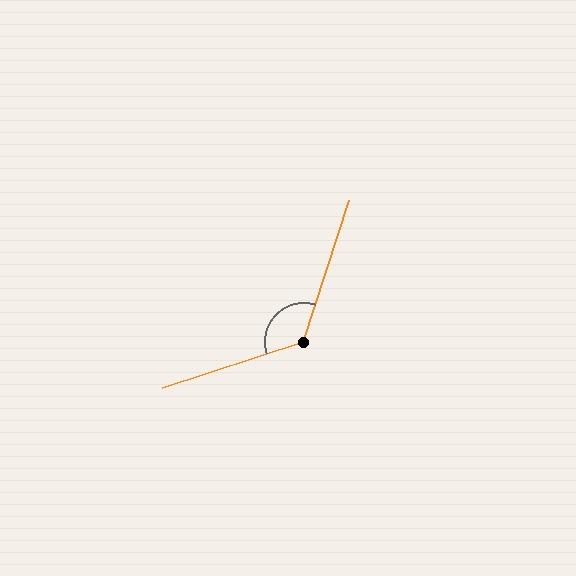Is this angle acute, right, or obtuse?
It is obtuse.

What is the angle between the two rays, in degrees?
Approximately 126 degrees.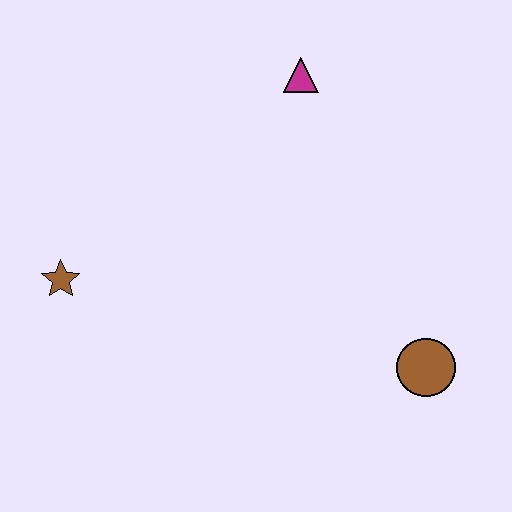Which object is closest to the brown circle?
The magenta triangle is closest to the brown circle.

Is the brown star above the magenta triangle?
No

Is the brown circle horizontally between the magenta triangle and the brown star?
No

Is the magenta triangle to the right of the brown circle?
No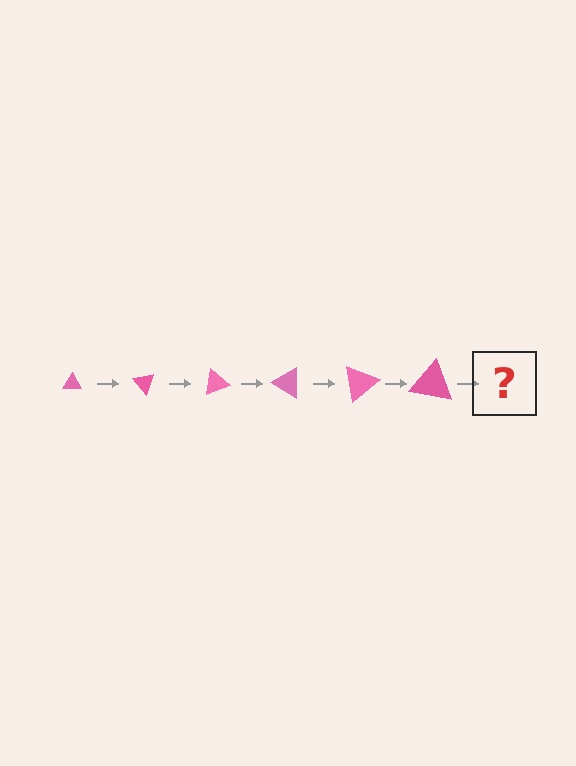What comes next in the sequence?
The next element should be a triangle, larger than the previous one and rotated 300 degrees from the start.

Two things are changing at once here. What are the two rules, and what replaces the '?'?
The two rules are that the triangle grows larger each step and it rotates 50 degrees each step. The '?' should be a triangle, larger than the previous one and rotated 300 degrees from the start.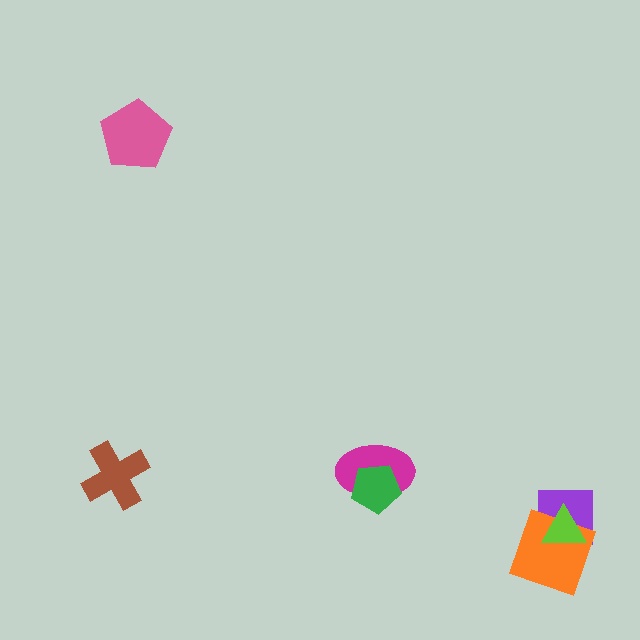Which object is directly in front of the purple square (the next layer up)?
The orange diamond is directly in front of the purple square.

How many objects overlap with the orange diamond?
2 objects overlap with the orange diamond.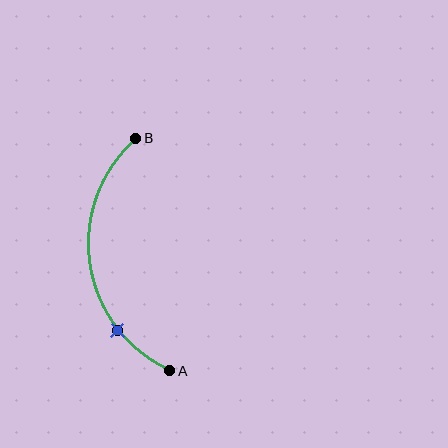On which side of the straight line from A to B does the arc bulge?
The arc bulges to the left of the straight line connecting A and B.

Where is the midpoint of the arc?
The arc midpoint is the point on the curve farthest from the straight line joining A and B. It sits to the left of that line.